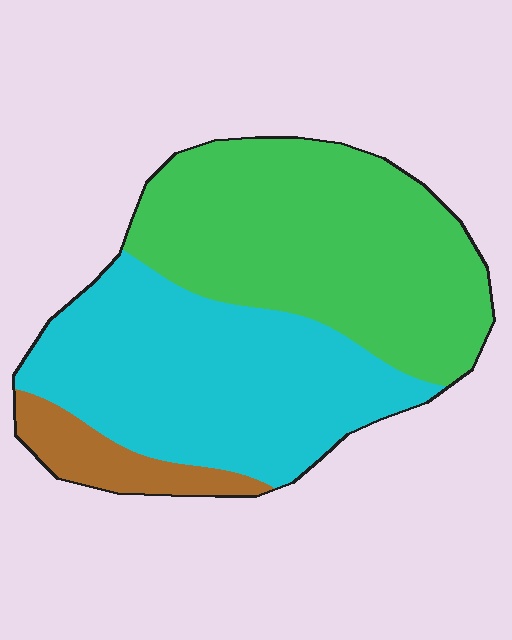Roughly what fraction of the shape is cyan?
Cyan covers roughly 45% of the shape.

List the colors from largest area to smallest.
From largest to smallest: green, cyan, brown.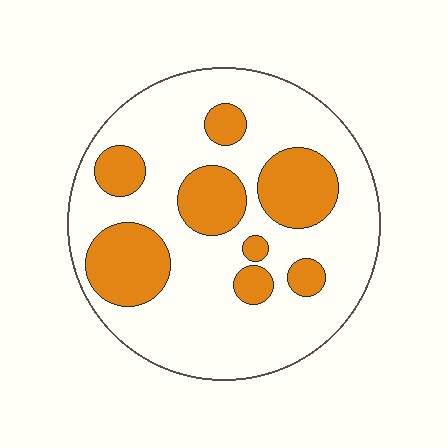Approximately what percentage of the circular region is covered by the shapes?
Approximately 30%.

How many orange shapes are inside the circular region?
8.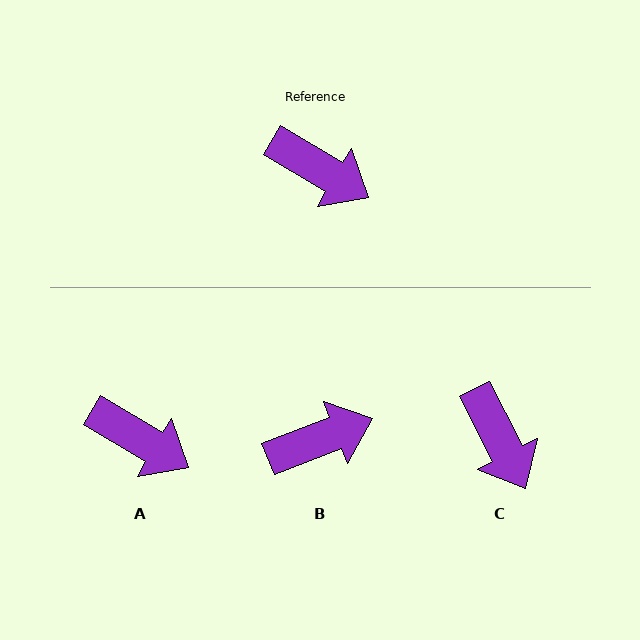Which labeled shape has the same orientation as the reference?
A.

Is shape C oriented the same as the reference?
No, it is off by about 32 degrees.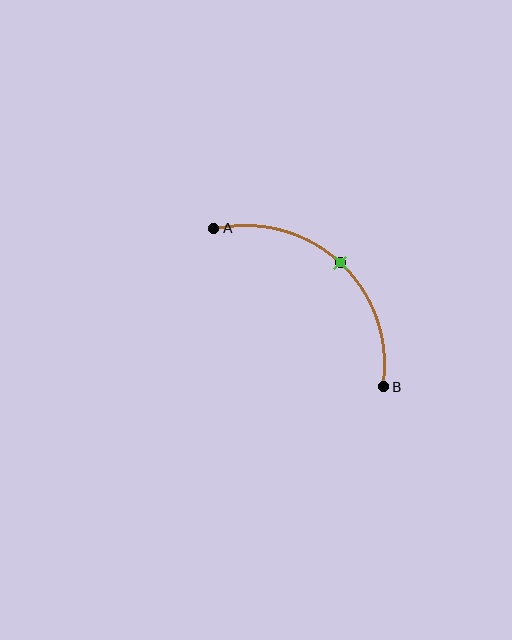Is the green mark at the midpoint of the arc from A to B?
Yes. The green mark lies on the arc at equal arc-length from both A and B — it is the arc midpoint.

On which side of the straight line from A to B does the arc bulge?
The arc bulges above and to the right of the straight line connecting A and B.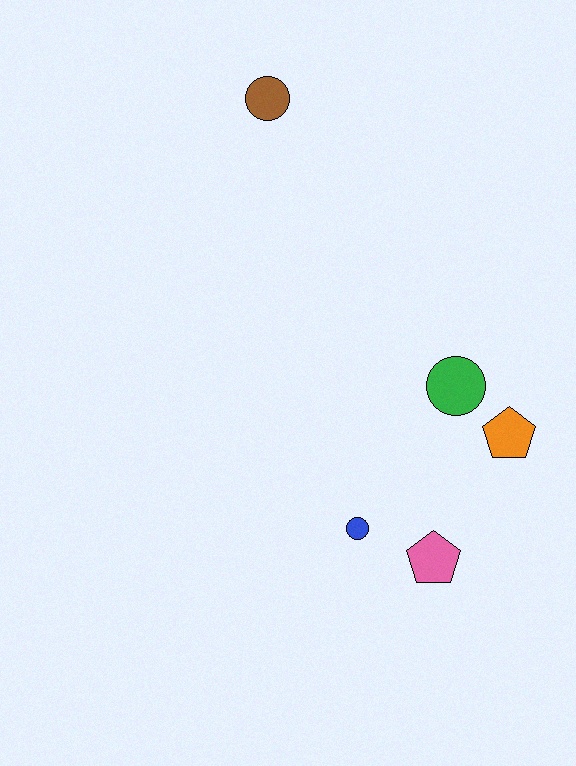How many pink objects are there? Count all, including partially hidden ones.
There is 1 pink object.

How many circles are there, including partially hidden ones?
There are 3 circles.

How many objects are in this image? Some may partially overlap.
There are 5 objects.